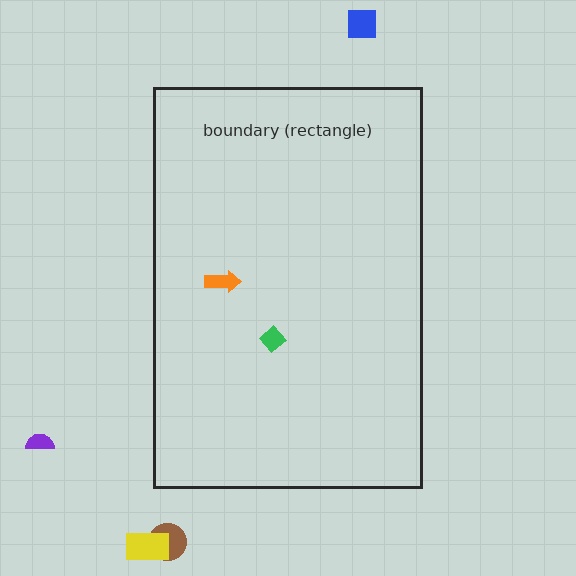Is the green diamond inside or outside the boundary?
Inside.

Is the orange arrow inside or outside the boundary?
Inside.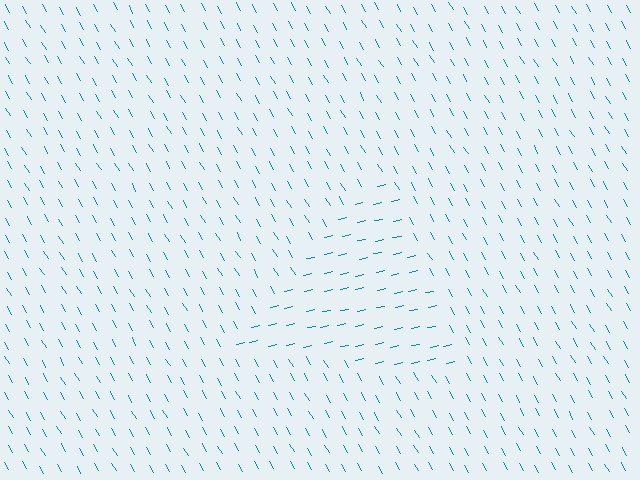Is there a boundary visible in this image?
Yes, there is a texture boundary formed by a change in line orientation.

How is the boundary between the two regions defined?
The boundary is defined purely by a change in line orientation (approximately 72 degrees difference). All lines are the same color and thickness.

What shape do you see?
I see a triangle.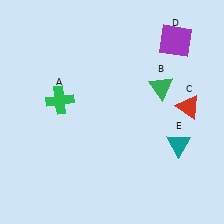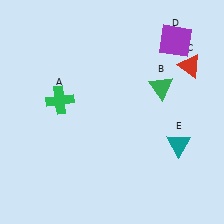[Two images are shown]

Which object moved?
The red triangle (C) moved up.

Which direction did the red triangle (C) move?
The red triangle (C) moved up.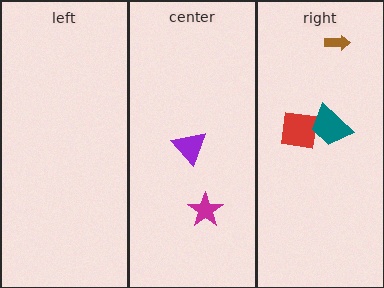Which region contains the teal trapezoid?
The right region.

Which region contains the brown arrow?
The right region.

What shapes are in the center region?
The purple triangle, the magenta star.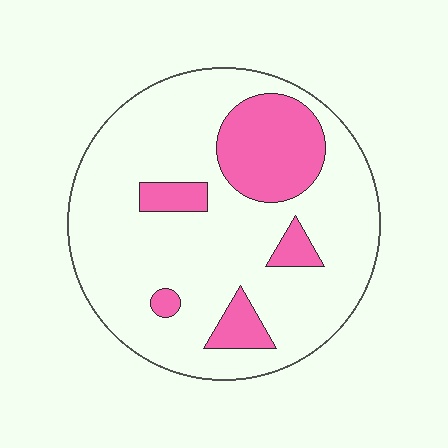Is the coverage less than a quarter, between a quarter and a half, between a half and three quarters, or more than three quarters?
Less than a quarter.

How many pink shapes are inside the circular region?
5.